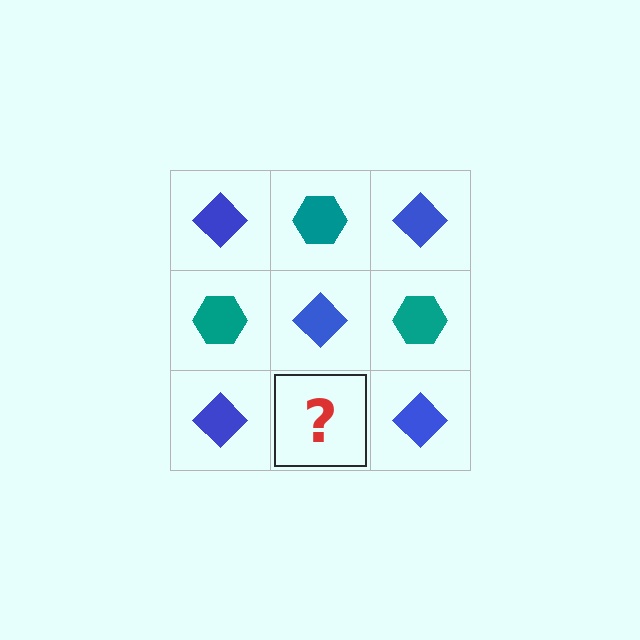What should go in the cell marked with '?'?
The missing cell should contain a teal hexagon.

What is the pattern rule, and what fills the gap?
The rule is that it alternates blue diamond and teal hexagon in a checkerboard pattern. The gap should be filled with a teal hexagon.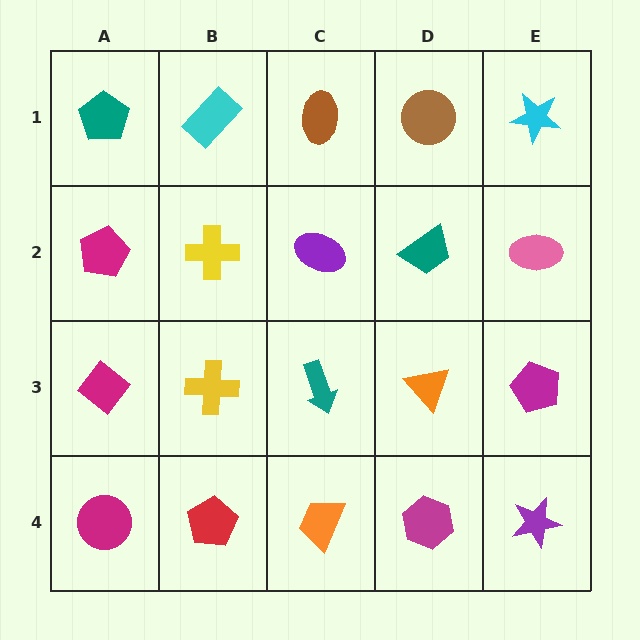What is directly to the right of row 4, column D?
A purple star.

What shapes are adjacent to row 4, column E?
A magenta pentagon (row 3, column E), a magenta hexagon (row 4, column D).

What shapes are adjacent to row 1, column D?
A teal trapezoid (row 2, column D), a brown ellipse (row 1, column C), a cyan star (row 1, column E).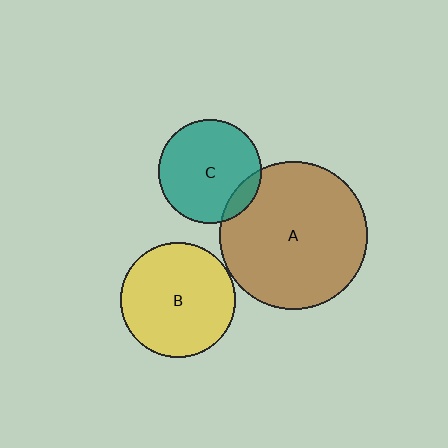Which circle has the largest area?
Circle A (brown).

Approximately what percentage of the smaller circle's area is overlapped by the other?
Approximately 10%.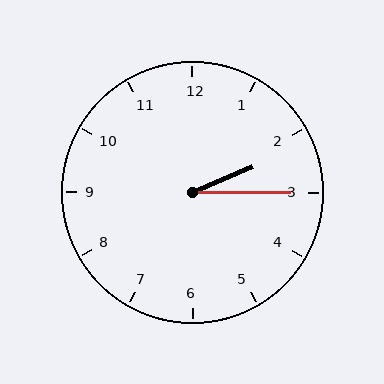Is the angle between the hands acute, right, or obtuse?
It is acute.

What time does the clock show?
2:15.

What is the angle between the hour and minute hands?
Approximately 22 degrees.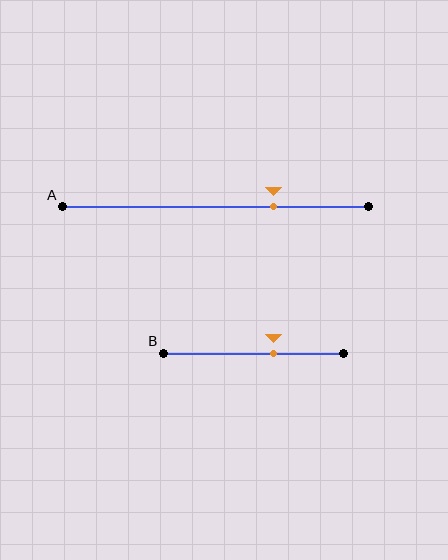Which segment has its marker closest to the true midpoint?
Segment B has its marker closest to the true midpoint.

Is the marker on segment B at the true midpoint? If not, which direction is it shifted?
No, the marker on segment B is shifted to the right by about 11% of the segment length.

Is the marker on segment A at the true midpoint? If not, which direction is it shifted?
No, the marker on segment A is shifted to the right by about 19% of the segment length.